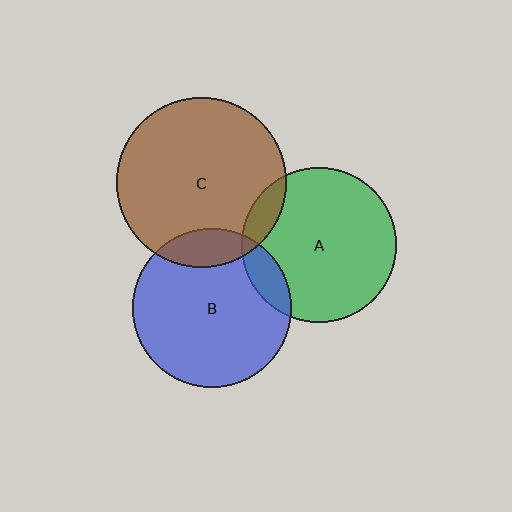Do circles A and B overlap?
Yes.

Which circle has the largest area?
Circle C (brown).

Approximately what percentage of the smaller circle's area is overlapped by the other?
Approximately 10%.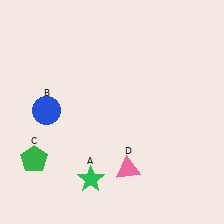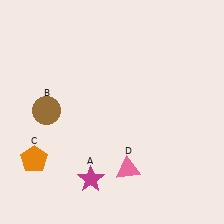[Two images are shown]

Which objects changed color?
A changed from green to magenta. B changed from blue to brown. C changed from green to orange.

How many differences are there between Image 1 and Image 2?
There are 3 differences between the two images.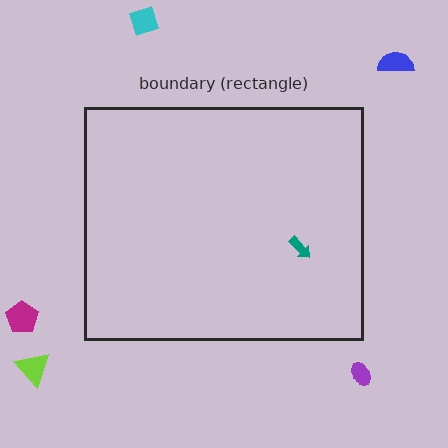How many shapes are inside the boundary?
1 inside, 5 outside.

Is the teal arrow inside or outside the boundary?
Inside.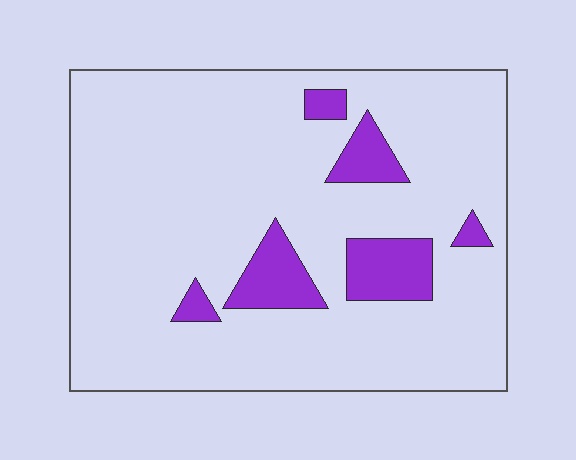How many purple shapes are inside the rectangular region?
6.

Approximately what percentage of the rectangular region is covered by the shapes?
Approximately 10%.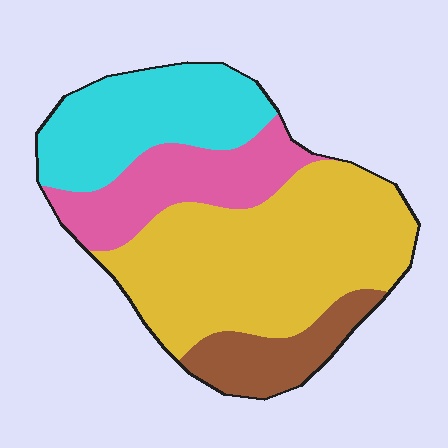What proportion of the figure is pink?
Pink covers 19% of the figure.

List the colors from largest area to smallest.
From largest to smallest: yellow, cyan, pink, brown.